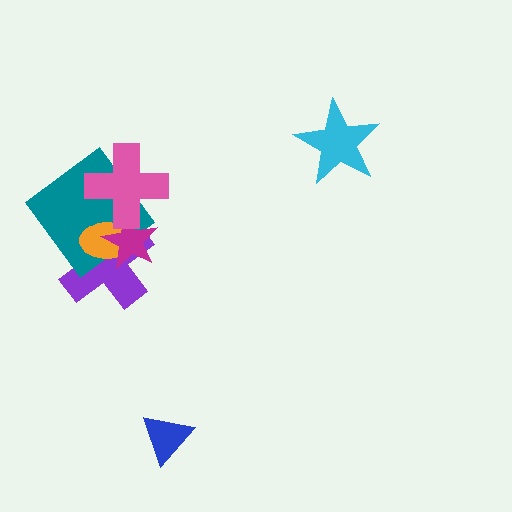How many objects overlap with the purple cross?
4 objects overlap with the purple cross.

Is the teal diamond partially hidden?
Yes, it is partially covered by another shape.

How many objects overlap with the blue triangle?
0 objects overlap with the blue triangle.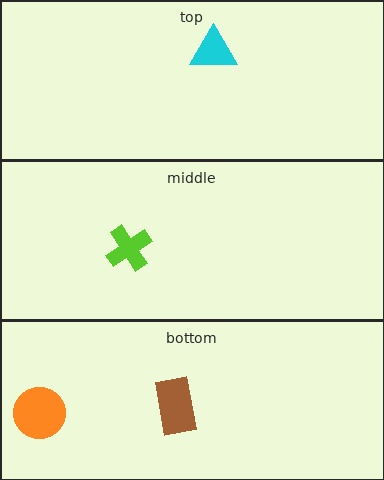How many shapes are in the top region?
1.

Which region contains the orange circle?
The bottom region.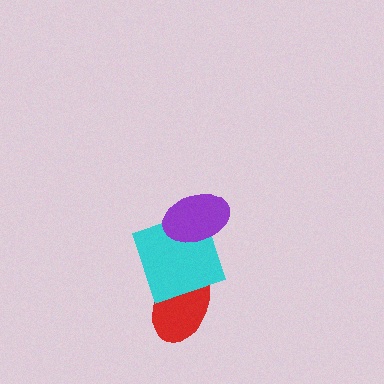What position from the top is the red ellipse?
The red ellipse is 3rd from the top.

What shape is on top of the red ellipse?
The cyan square is on top of the red ellipse.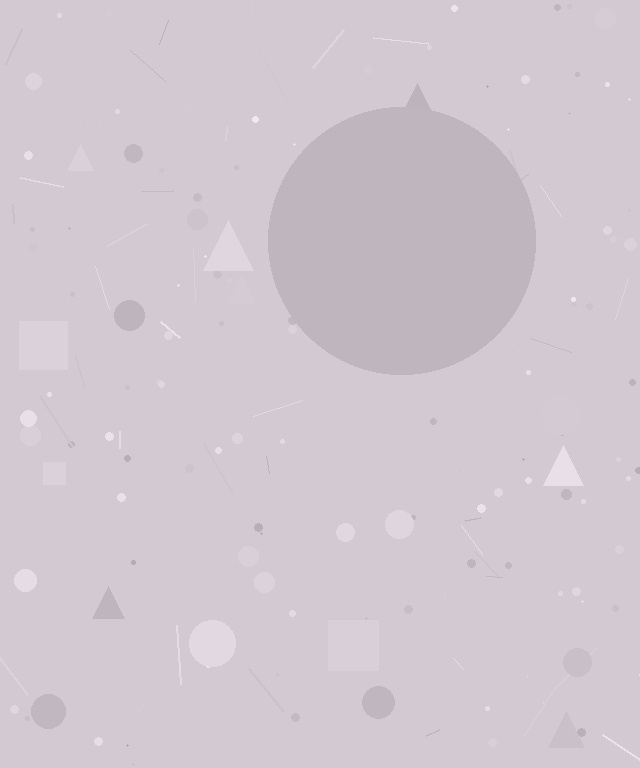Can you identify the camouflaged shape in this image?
The camouflaged shape is a circle.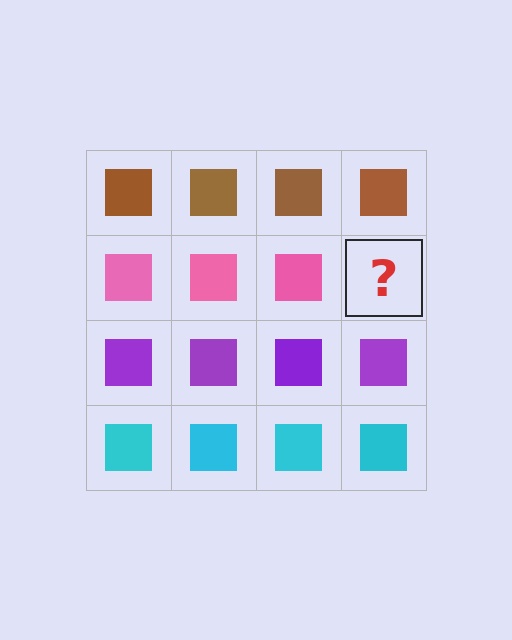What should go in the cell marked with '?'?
The missing cell should contain a pink square.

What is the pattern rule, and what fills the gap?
The rule is that each row has a consistent color. The gap should be filled with a pink square.